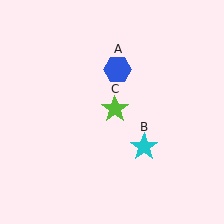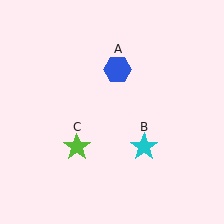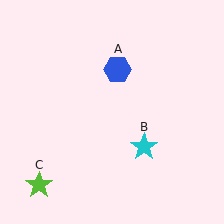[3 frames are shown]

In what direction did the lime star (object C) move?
The lime star (object C) moved down and to the left.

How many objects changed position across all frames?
1 object changed position: lime star (object C).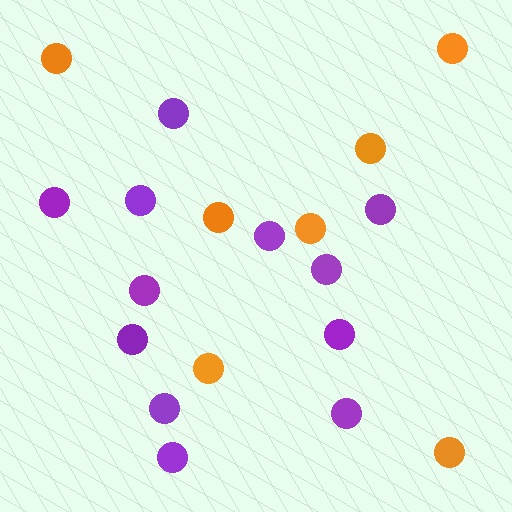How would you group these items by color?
There are 2 groups: one group of purple circles (12) and one group of orange circles (7).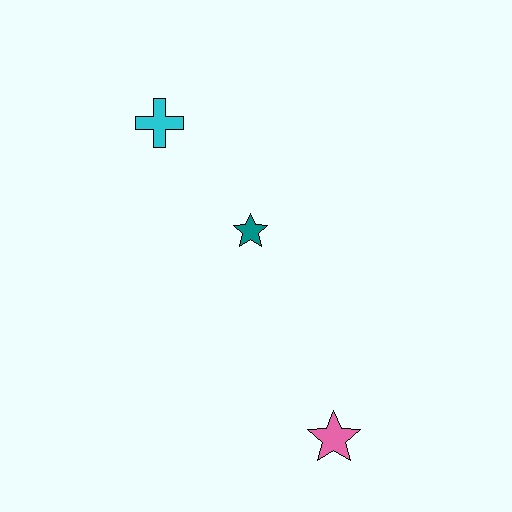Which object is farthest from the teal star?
The pink star is farthest from the teal star.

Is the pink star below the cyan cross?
Yes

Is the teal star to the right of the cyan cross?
Yes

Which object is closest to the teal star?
The cyan cross is closest to the teal star.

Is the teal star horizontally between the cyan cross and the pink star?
Yes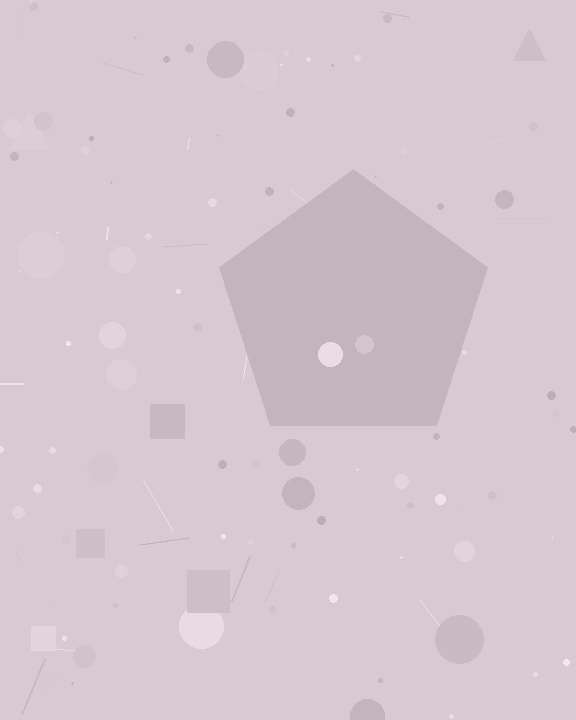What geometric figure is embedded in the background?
A pentagon is embedded in the background.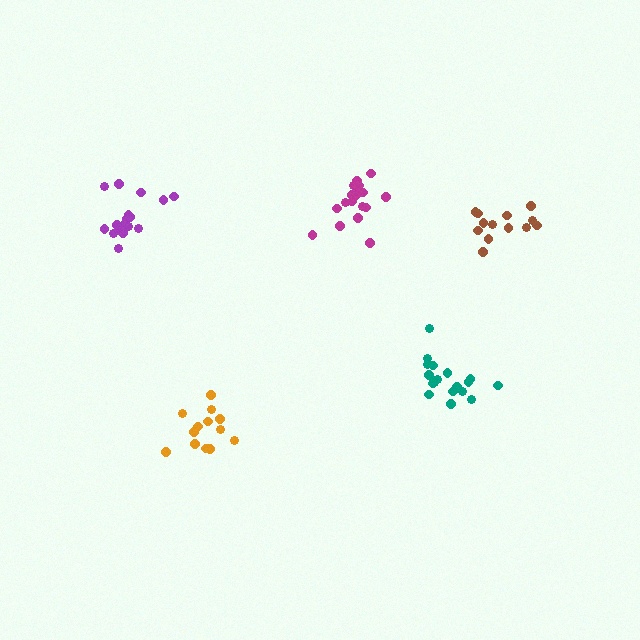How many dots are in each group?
Group 1: 13 dots, Group 2: 18 dots, Group 3: 13 dots, Group 4: 17 dots, Group 5: 19 dots (80 total).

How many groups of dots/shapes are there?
There are 5 groups.